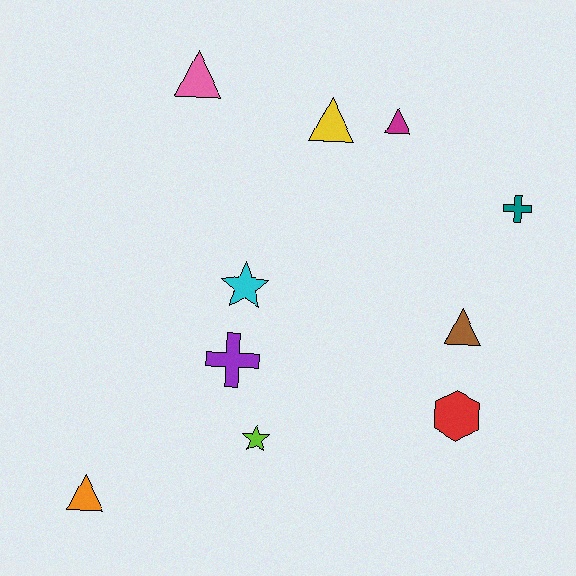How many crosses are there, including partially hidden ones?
There are 2 crosses.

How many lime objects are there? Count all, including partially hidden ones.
There is 1 lime object.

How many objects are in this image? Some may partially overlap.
There are 10 objects.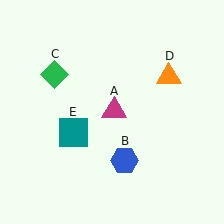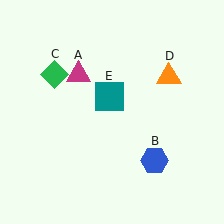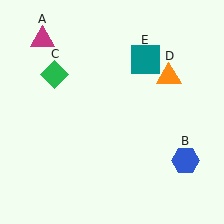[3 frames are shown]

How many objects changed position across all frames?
3 objects changed position: magenta triangle (object A), blue hexagon (object B), teal square (object E).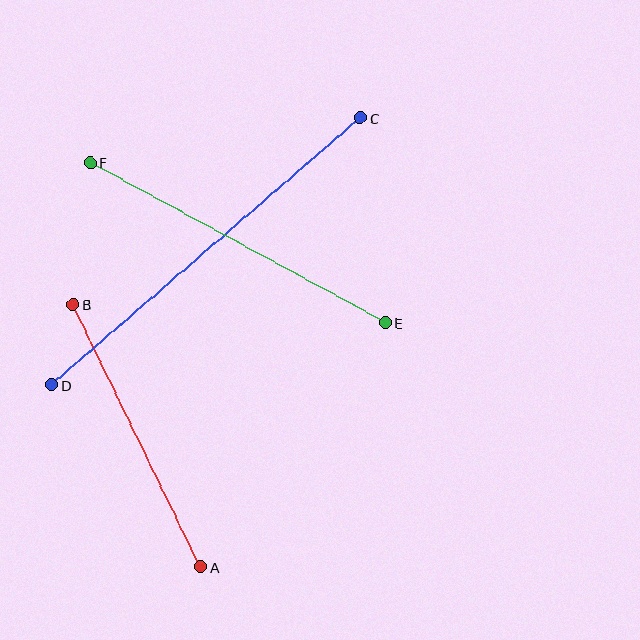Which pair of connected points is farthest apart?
Points C and D are farthest apart.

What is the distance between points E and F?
The distance is approximately 336 pixels.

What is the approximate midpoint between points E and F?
The midpoint is at approximately (238, 243) pixels.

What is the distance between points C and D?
The distance is approximately 408 pixels.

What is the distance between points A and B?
The distance is approximately 292 pixels.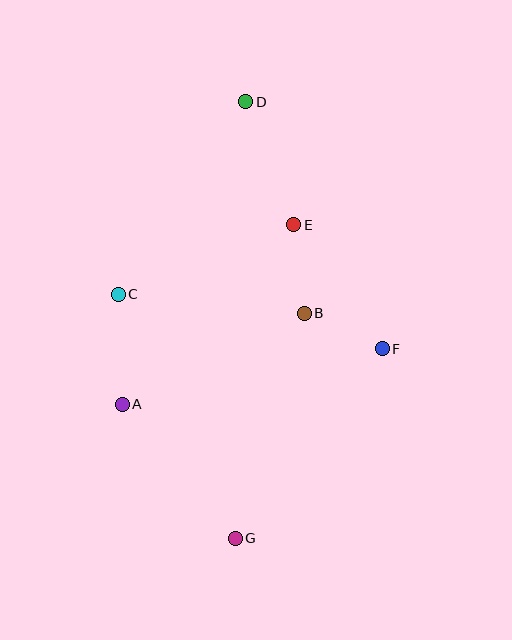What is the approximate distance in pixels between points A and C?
The distance between A and C is approximately 110 pixels.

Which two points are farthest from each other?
Points D and G are farthest from each other.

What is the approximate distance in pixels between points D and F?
The distance between D and F is approximately 282 pixels.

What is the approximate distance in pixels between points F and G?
The distance between F and G is approximately 240 pixels.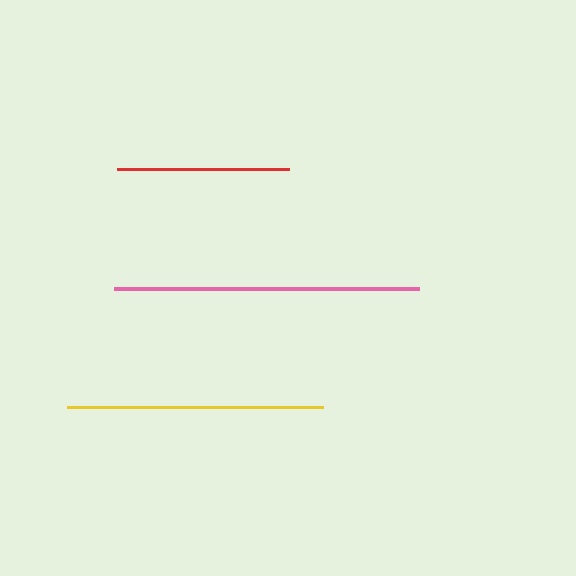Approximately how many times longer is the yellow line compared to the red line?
The yellow line is approximately 1.5 times the length of the red line.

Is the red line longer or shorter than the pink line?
The pink line is longer than the red line.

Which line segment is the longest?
The pink line is the longest at approximately 305 pixels.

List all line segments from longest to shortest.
From longest to shortest: pink, yellow, red.